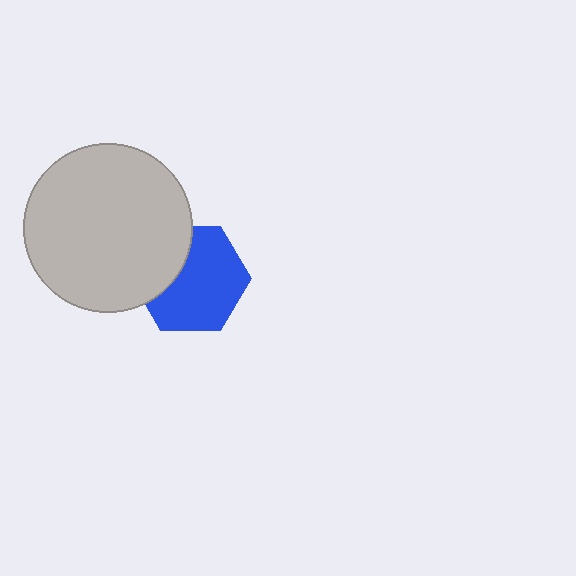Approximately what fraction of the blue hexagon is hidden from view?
Roughly 30% of the blue hexagon is hidden behind the light gray circle.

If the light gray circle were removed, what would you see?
You would see the complete blue hexagon.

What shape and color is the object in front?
The object in front is a light gray circle.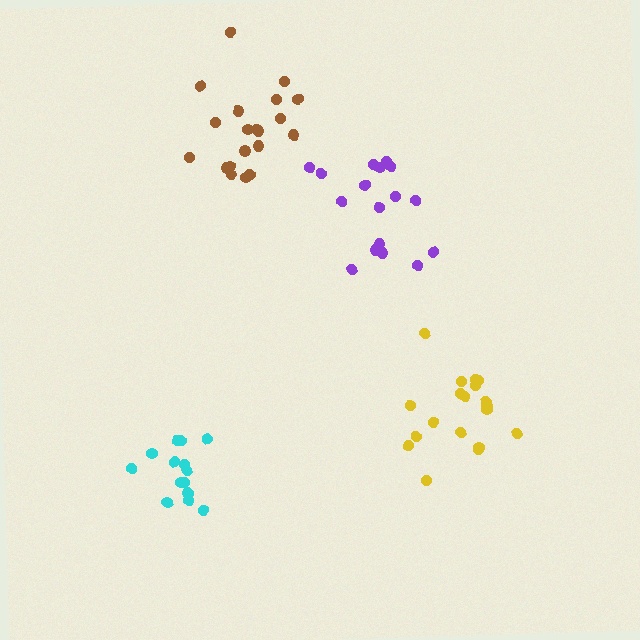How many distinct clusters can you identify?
There are 4 distinct clusters.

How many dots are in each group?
Group 1: 15 dots, Group 2: 20 dots, Group 3: 17 dots, Group 4: 19 dots (71 total).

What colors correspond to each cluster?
The clusters are colored: cyan, brown, purple, yellow.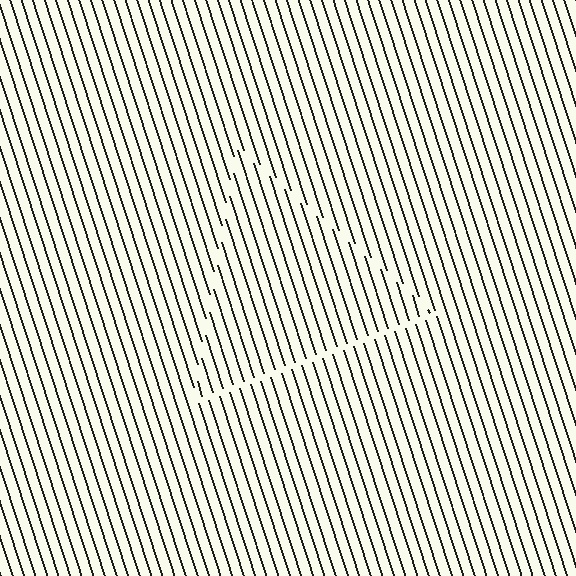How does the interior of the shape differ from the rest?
The interior of the shape contains the same grating, shifted by half a period — the contour is defined by the phase discontinuity where line-ends from the inner and outer gratings abut.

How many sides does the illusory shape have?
3 sides — the line-ends trace a triangle.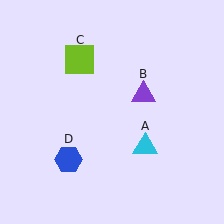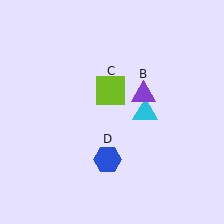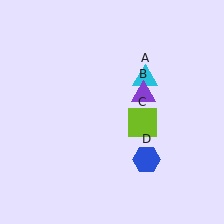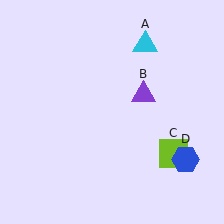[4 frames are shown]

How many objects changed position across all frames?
3 objects changed position: cyan triangle (object A), lime square (object C), blue hexagon (object D).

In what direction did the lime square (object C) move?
The lime square (object C) moved down and to the right.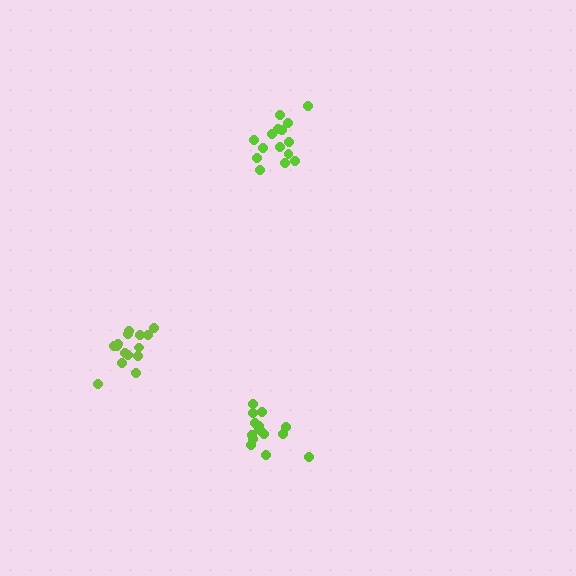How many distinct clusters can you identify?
There are 3 distinct clusters.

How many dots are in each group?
Group 1: 15 dots, Group 2: 15 dots, Group 3: 16 dots (46 total).